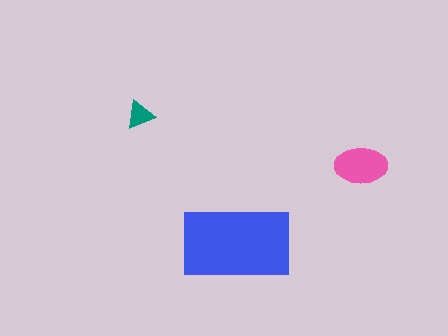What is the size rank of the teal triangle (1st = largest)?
3rd.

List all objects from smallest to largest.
The teal triangle, the pink ellipse, the blue rectangle.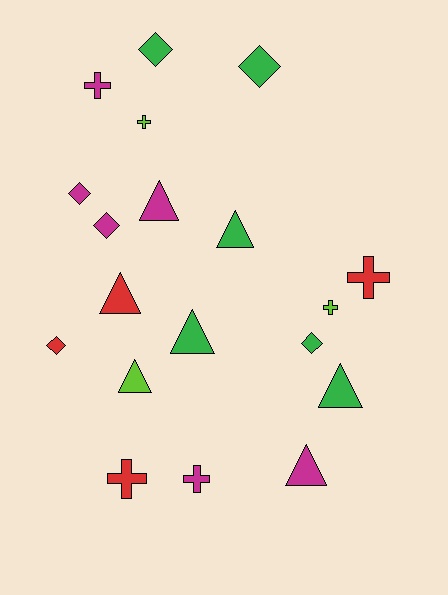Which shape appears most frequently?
Triangle, with 7 objects.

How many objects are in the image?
There are 19 objects.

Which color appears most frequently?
Green, with 6 objects.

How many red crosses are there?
There are 2 red crosses.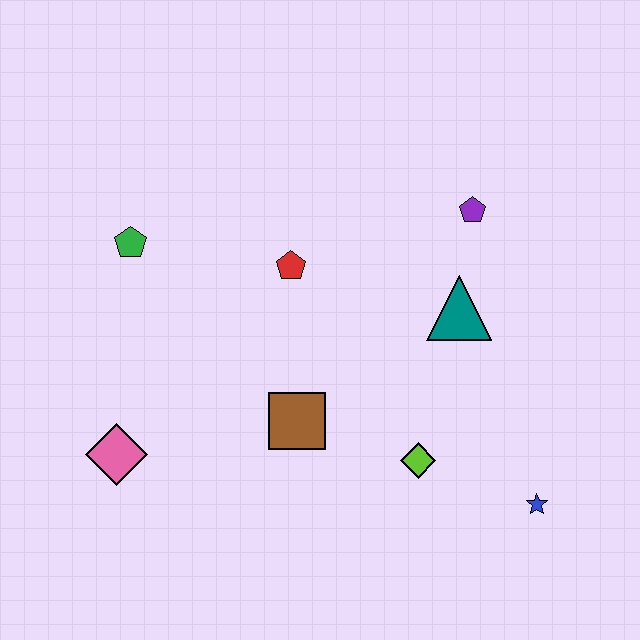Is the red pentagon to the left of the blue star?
Yes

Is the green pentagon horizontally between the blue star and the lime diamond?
No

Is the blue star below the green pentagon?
Yes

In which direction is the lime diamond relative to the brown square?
The lime diamond is to the right of the brown square.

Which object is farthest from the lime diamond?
The green pentagon is farthest from the lime diamond.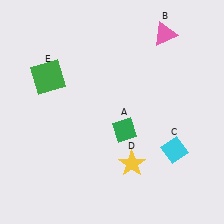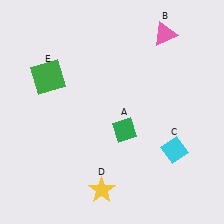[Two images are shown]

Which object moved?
The yellow star (D) moved left.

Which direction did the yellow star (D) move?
The yellow star (D) moved left.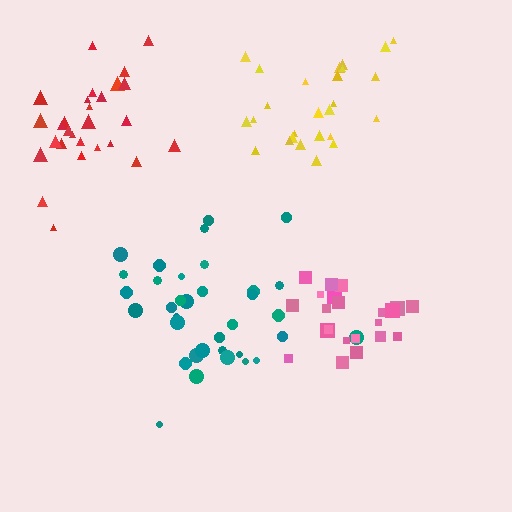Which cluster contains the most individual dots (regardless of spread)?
Teal (35).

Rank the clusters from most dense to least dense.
red, pink, teal, yellow.